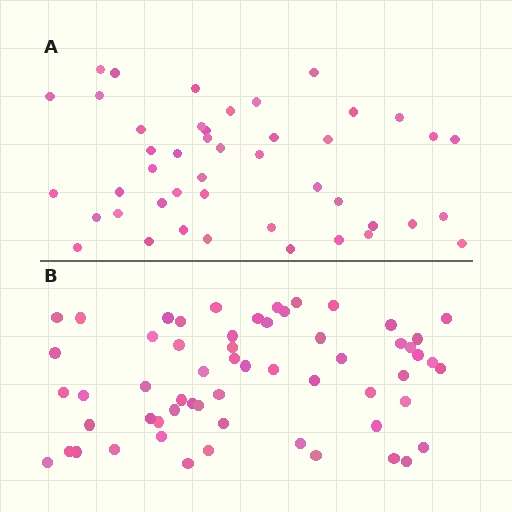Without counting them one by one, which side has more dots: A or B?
Region B (the bottom region) has more dots.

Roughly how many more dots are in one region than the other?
Region B has approximately 15 more dots than region A.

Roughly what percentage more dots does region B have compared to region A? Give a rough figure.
About 30% more.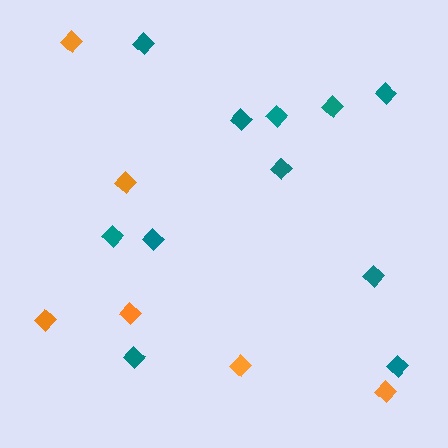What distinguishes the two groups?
There are 2 groups: one group of teal diamonds (11) and one group of orange diamonds (6).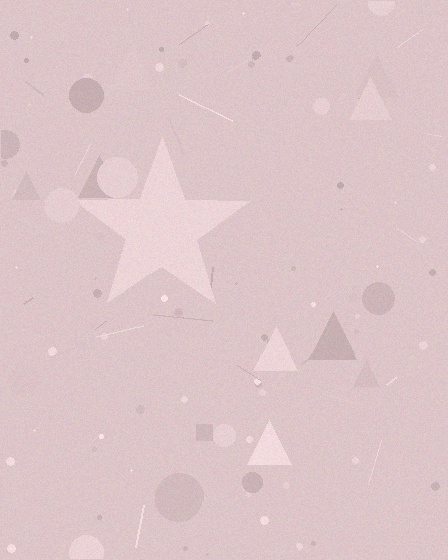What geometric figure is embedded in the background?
A star is embedded in the background.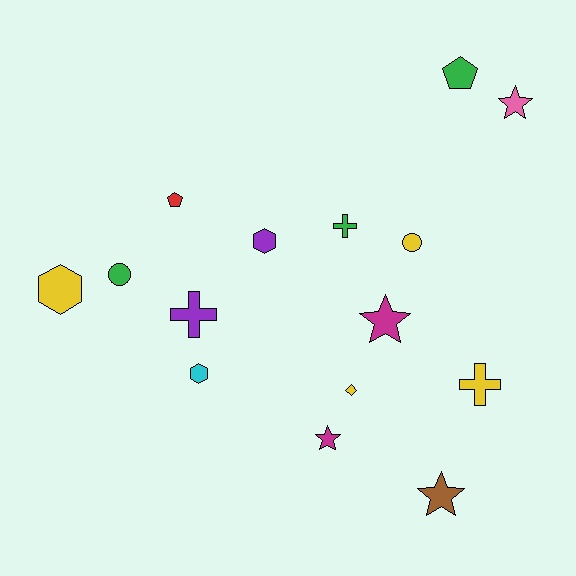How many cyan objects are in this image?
There is 1 cyan object.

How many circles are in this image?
There are 2 circles.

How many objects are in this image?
There are 15 objects.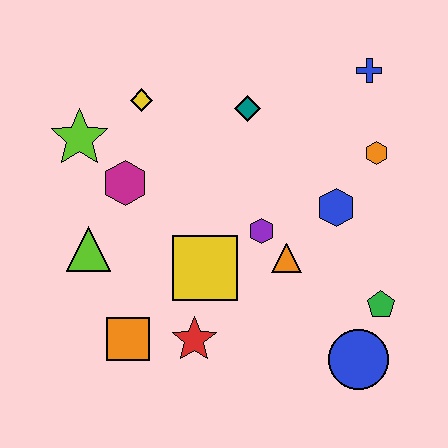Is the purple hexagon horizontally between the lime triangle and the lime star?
No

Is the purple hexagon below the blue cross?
Yes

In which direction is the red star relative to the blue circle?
The red star is to the left of the blue circle.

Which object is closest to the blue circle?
The green pentagon is closest to the blue circle.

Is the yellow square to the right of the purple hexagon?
No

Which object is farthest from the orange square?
The blue cross is farthest from the orange square.